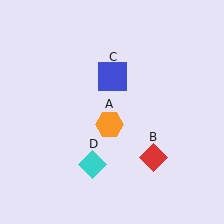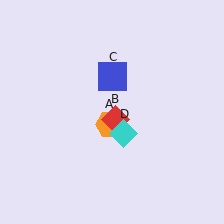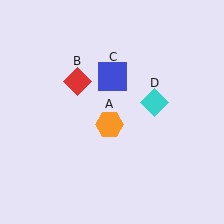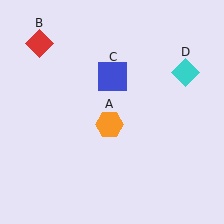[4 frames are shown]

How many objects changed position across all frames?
2 objects changed position: red diamond (object B), cyan diamond (object D).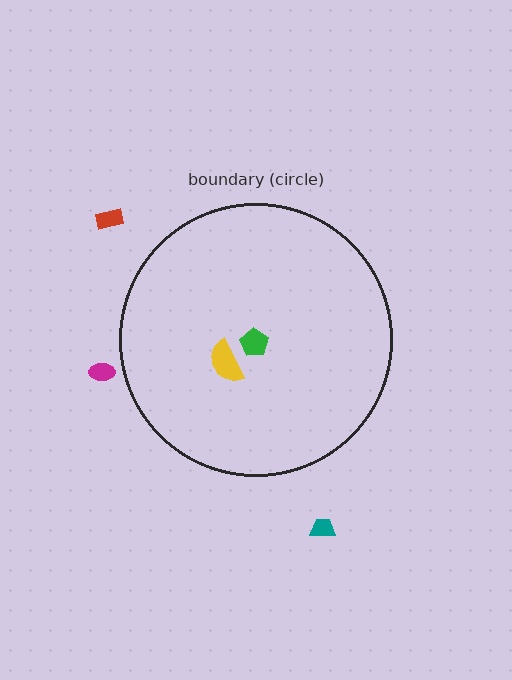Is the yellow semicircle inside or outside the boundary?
Inside.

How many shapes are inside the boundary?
2 inside, 3 outside.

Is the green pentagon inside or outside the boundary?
Inside.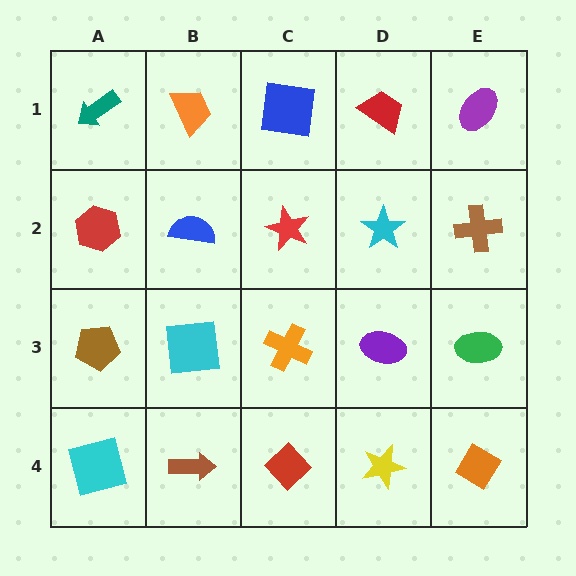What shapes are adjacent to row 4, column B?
A cyan square (row 3, column B), a cyan square (row 4, column A), a red diamond (row 4, column C).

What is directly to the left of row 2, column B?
A red hexagon.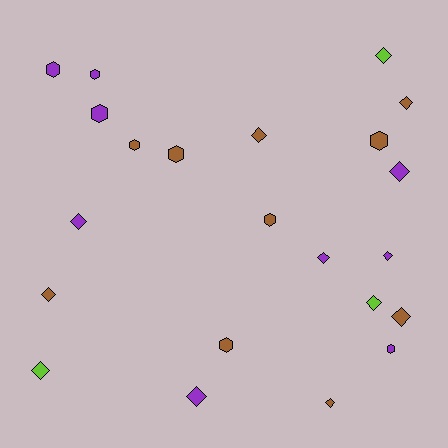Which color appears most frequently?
Brown, with 10 objects.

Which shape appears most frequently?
Diamond, with 13 objects.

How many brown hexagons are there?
There are 5 brown hexagons.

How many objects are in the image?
There are 22 objects.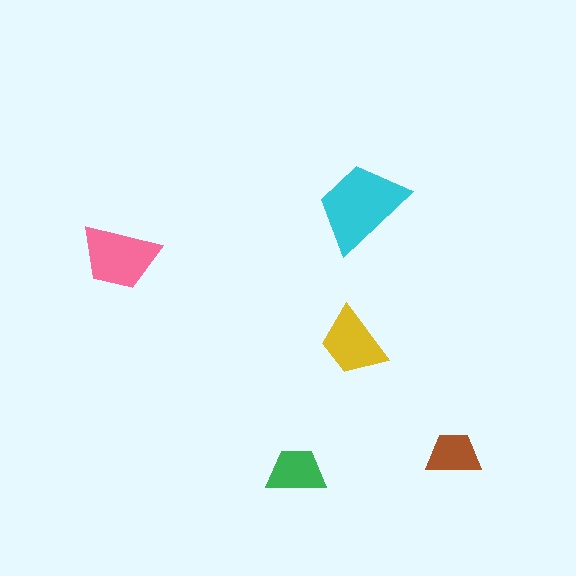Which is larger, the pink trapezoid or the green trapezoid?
The pink one.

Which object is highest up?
The cyan trapezoid is topmost.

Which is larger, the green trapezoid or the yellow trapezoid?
The yellow one.